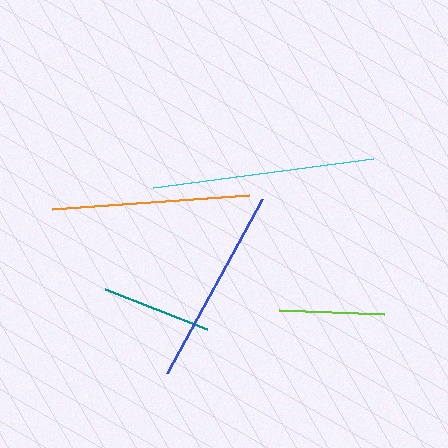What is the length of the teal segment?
The teal segment is approximately 109 pixels long.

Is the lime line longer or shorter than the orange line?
The orange line is longer than the lime line.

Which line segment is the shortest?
The lime line is the shortest at approximately 105 pixels.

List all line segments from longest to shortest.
From longest to shortest: cyan, blue, orange, teal, lime.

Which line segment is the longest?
The cyan line is the longest at approximately 222 pixels.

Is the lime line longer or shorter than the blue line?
The blue line is longer than the lime line.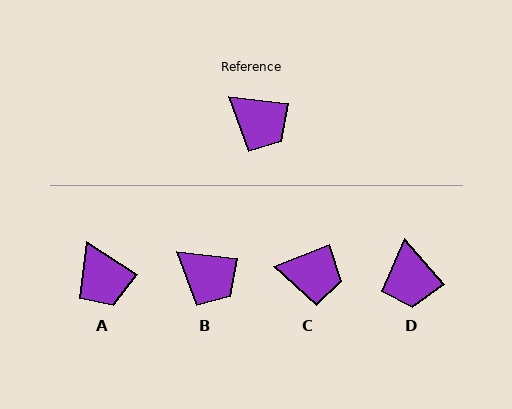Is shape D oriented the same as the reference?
No, it is off by about 43 degrees.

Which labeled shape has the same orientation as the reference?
B.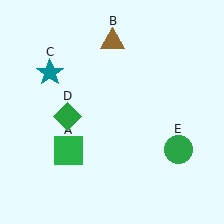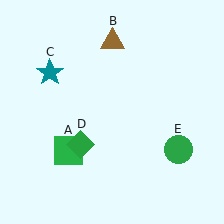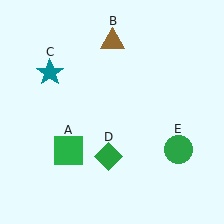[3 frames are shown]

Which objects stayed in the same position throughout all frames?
Green square (object A) and brown triangle (object B) and teal star (object C) and green circle (object E) remained stationary.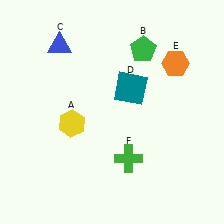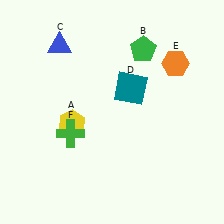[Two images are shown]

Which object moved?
The green cross (F) moved left.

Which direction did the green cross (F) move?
The green cross (F) moved left.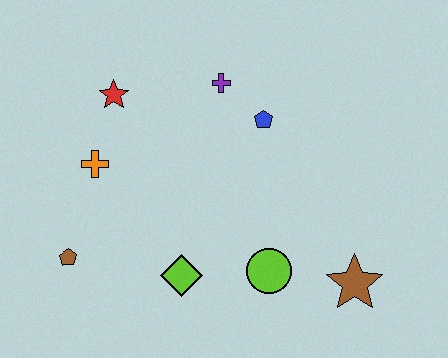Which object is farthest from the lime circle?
The red star is farthest from the lime circle.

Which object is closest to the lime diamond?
The lime circle is closest to the lime diamond.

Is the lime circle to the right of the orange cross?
Yes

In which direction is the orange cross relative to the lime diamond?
The orange cross is above the lime diamond.